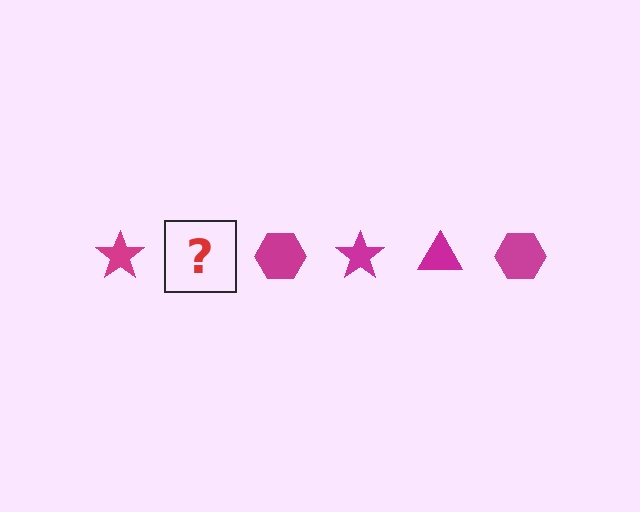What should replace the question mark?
The question mark should be replaced with a magenta triangle.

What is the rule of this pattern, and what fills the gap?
The rule is that the pattern cycles through star, triangle, hexagon shapes in magenta. The gap should be filled with a magenta triangle.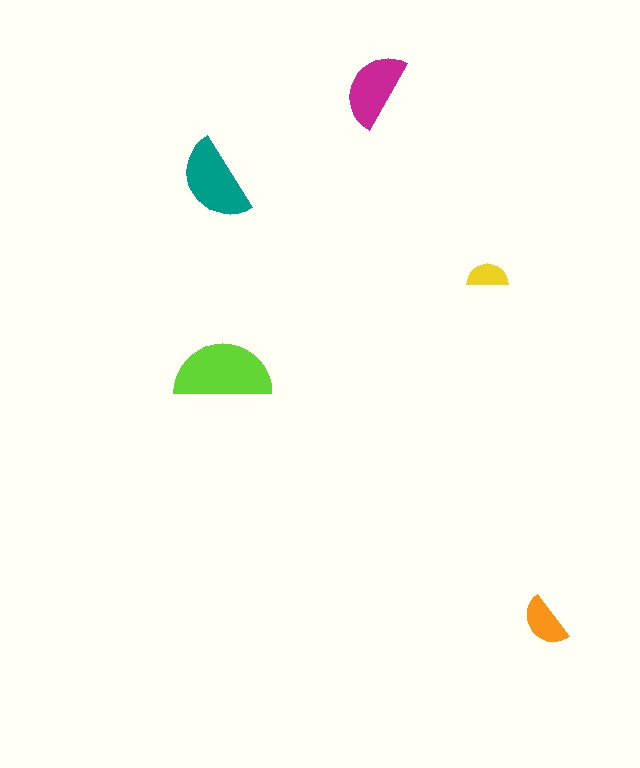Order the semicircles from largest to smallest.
the lime one, the teal one, the magenta one, the orange one, the yellow one.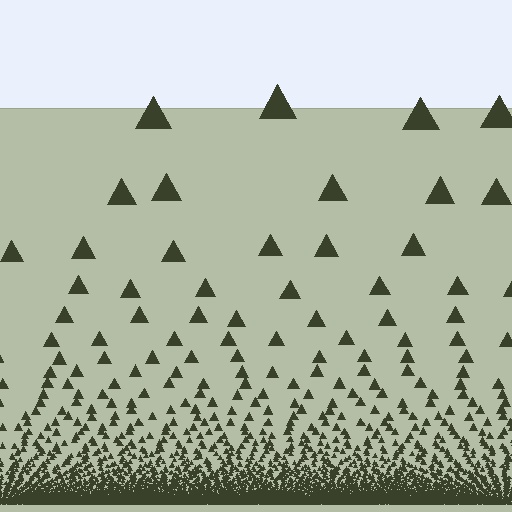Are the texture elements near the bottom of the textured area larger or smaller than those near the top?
Smaller. The gradient is inverted — elements near the bottom are smaller and denser.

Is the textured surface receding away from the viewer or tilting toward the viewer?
The surface appears to tilt toward the viewer. Texture elements get larger and sparser toward the top.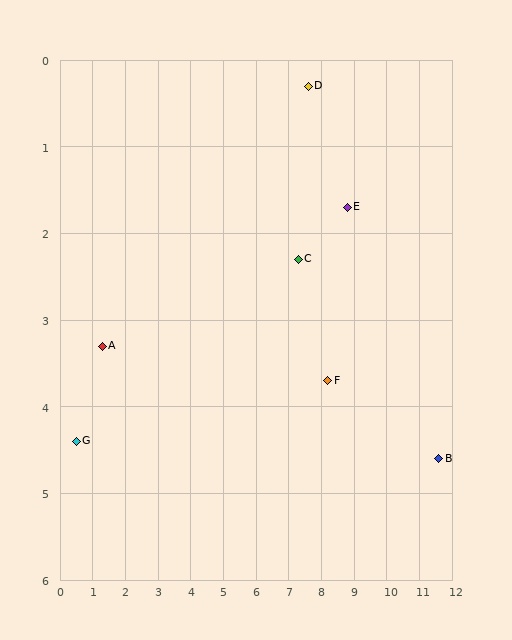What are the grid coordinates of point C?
Point C is at approximately (7.3, 2.3).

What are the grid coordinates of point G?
Point G is at approximately (0.5, 4.4).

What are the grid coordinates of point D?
Point D is at approximately (7.6, 0.3).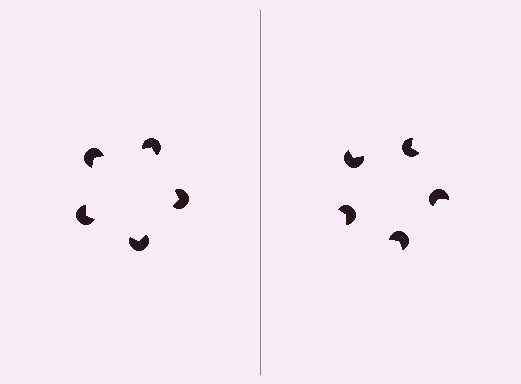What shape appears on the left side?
An illusory pentagon.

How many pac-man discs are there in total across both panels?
10 — 5 on each side.